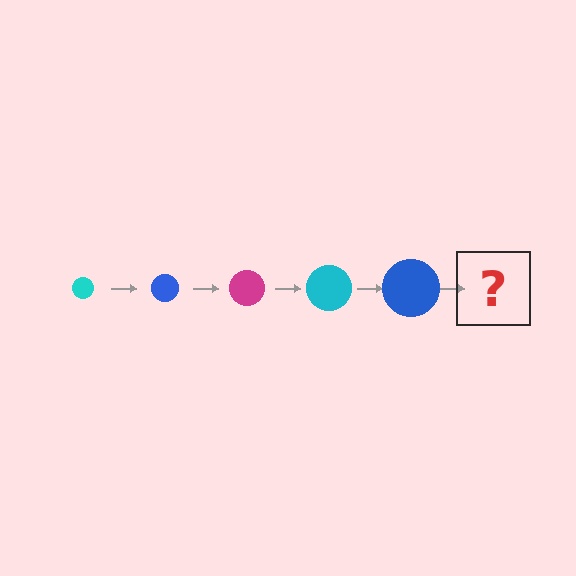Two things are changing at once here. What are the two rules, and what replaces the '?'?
The two rules are that the circle grows larger each step and the color cycles through cyan, blue, and magenta. The '?' should be a magenta circle, larger than the previous one.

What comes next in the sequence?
The next element should be a magenta circle, larger than the previous one.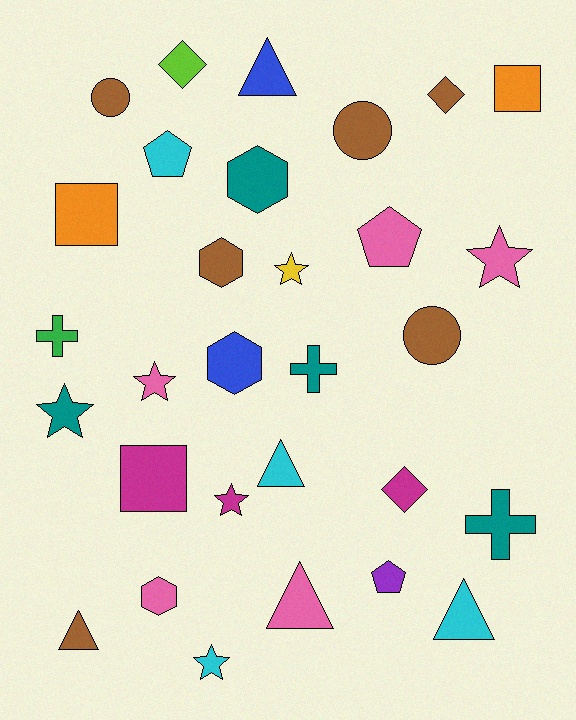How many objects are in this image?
There are 30 objects.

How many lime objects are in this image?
There is 1 lime object.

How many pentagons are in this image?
There are 3 pentagons.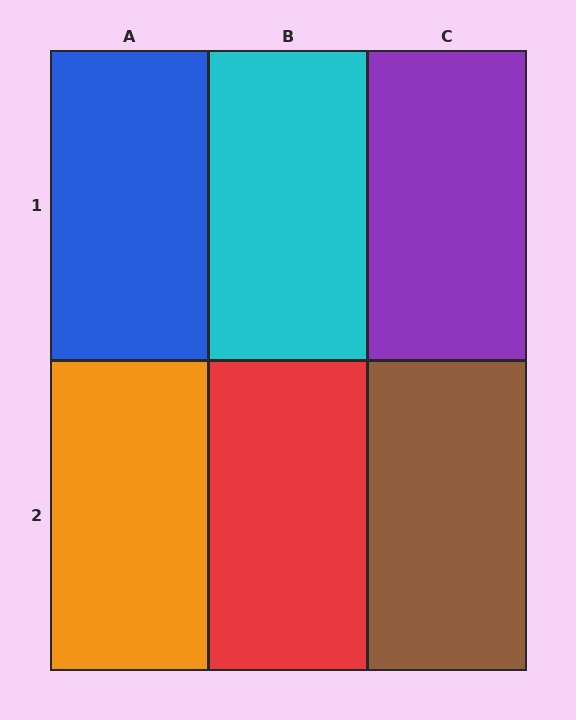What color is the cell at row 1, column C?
Purple.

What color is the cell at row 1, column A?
Blue.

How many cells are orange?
1 cell is orange.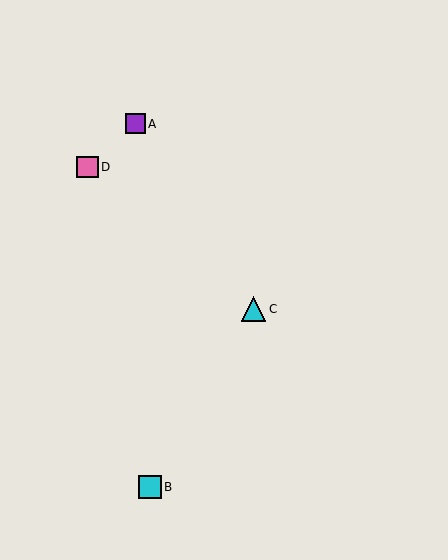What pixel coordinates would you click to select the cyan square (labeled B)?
Click at (150, 487) to select the cyan square B.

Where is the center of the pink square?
The center of the pink square is at (88, 167).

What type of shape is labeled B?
Shape B is a cyan square.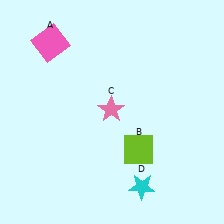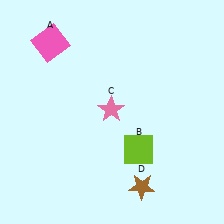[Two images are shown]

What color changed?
The star (D) changed from cyan in Image 1 to brown in Image 2.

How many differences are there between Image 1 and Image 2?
There is 1 difference between the two images.